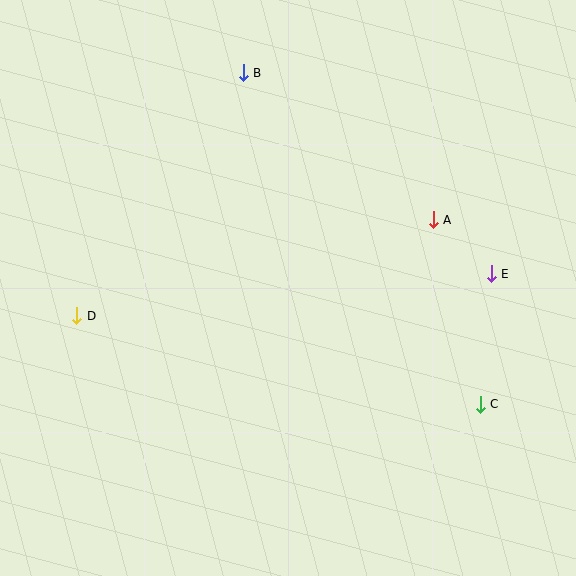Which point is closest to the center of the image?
Point A at (433, 220) is closest to the center.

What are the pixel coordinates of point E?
Point E is at (491, 274).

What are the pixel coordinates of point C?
Point C is at (480, 404).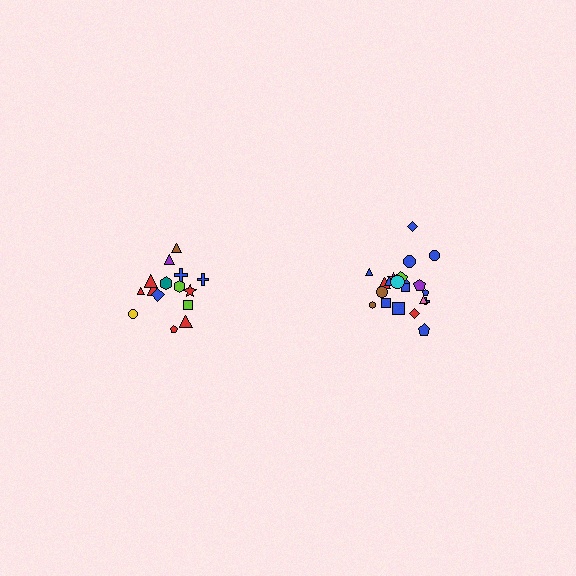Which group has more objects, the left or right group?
The right group.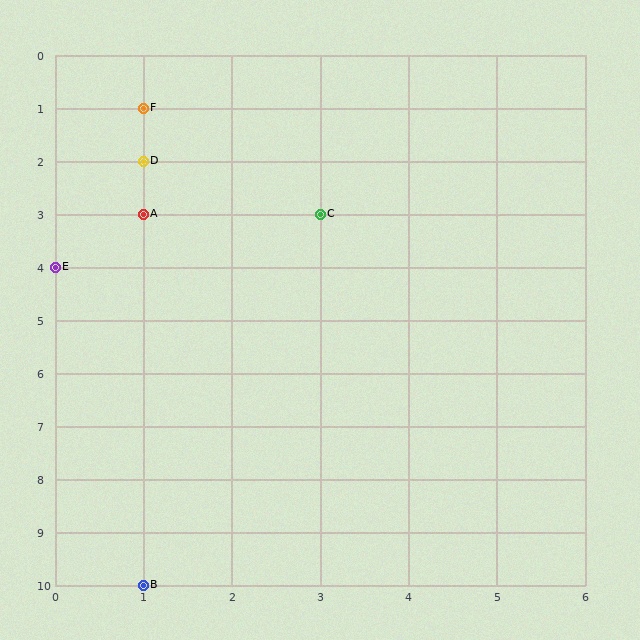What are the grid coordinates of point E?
Point E is at grid coordinates (0, 4).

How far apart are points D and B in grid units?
Points D and B are 8 rows apart.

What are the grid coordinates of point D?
Point D is at grid coordinates (1, 2).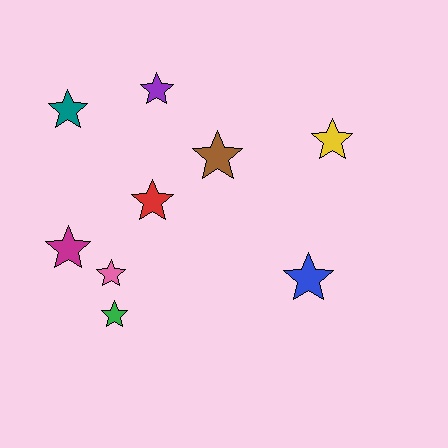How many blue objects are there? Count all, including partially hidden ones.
There is 1 blue object.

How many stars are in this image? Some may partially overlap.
There are 9 stars.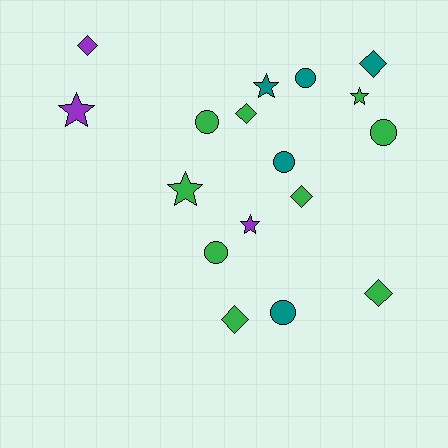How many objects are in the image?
There are 17 objects.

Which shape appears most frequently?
Diamond, with 6 objects.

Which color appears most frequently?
Green, with 9 objects.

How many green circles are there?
There are 3 green circles.